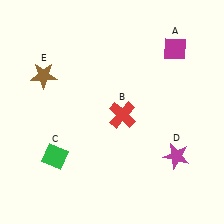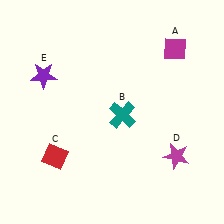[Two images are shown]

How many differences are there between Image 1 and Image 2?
There are 3 differences between the two images.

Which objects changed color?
B changed from red to teal. C changed from green to red. E changed from brown to purple.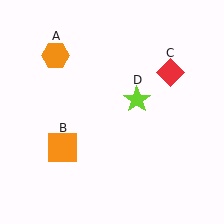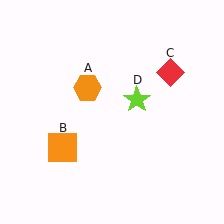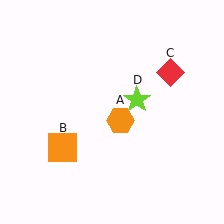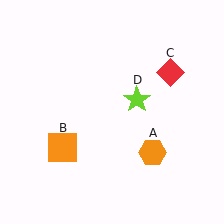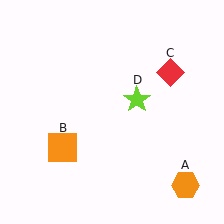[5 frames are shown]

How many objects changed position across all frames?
1 object changed position: orange hexagon (object A).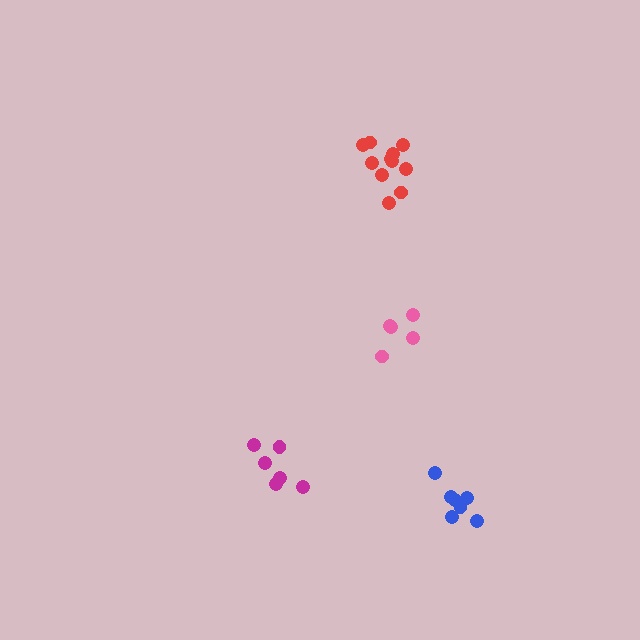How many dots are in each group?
Group 1: 7 dots, Group 2: 6 dots, Group 3: 5 dots, Group 4: 11 dots (29 total).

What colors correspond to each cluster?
The clusters are colored: blue, magenta, pink, red.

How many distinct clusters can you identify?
There are 4 distinct clusters.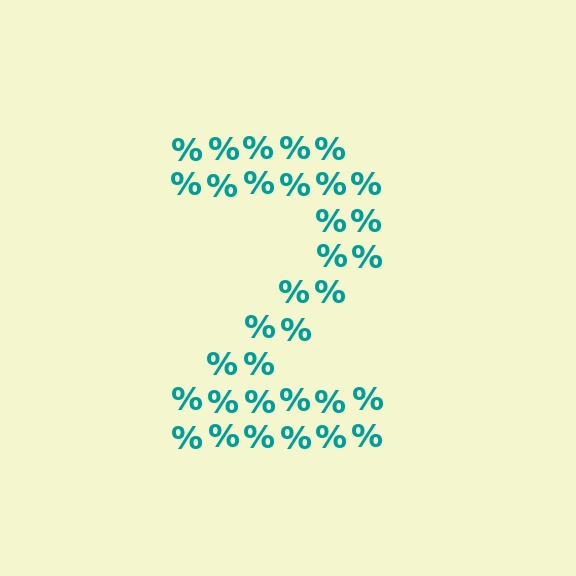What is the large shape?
The large shape is the digit 2.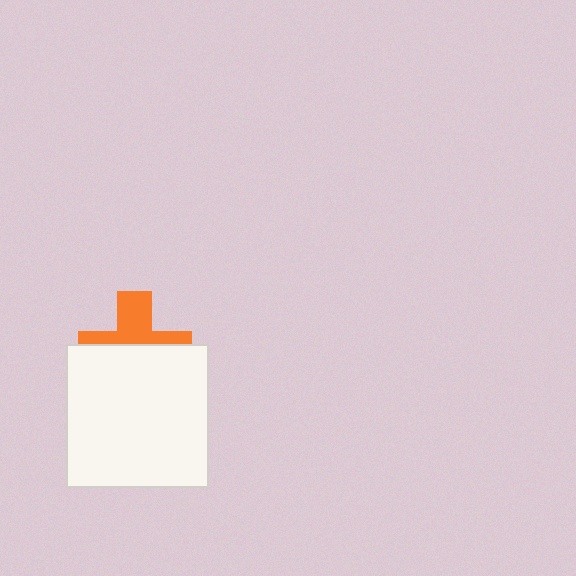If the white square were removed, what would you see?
You would see the complete orange cross.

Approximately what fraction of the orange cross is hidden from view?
Roughly 59% of the orange cross is hidden behind the white square.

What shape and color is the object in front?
The object in front is a white square.